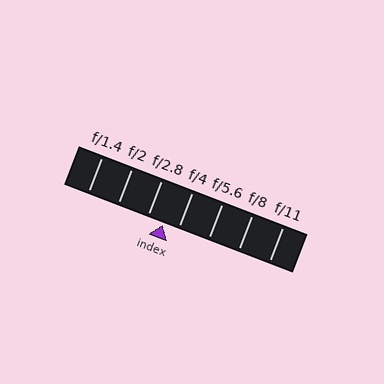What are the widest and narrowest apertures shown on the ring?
The widest aperture shown is f/1.4 and the narrowest is f/11.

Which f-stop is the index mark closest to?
The index mark is closest to f/4.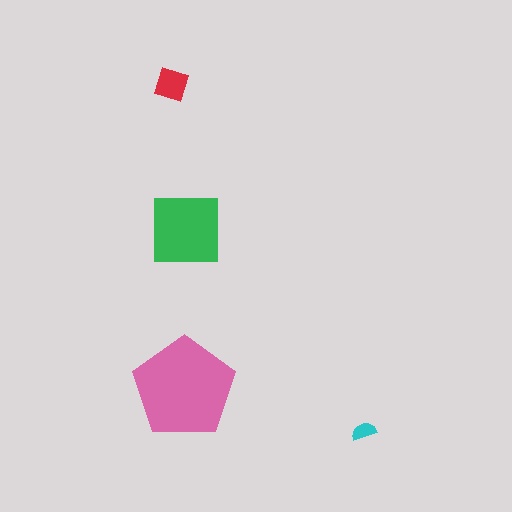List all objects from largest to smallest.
The pink pentagon, the green square, the red diamond, the cyan semicircle.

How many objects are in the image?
There are 4 objects in the image.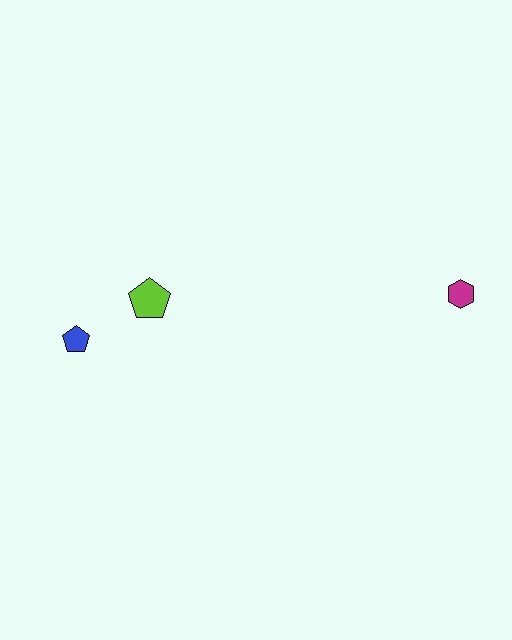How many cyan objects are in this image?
There are no cyan objects.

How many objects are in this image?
There are 3 objects.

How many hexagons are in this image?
There is 1 hexagon.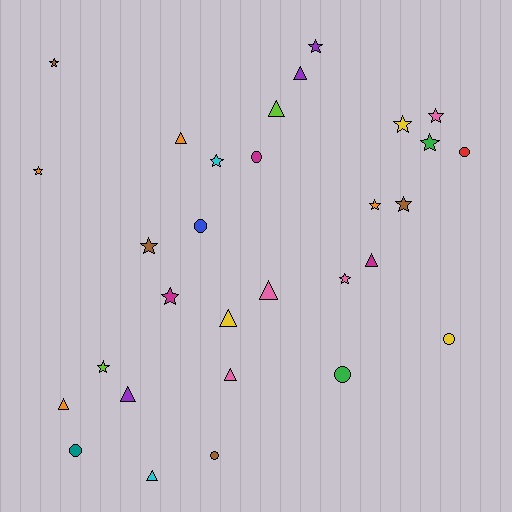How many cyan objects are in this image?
There are 2 cyan objects.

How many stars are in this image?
There are 13 stars.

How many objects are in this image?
There are 30 objects.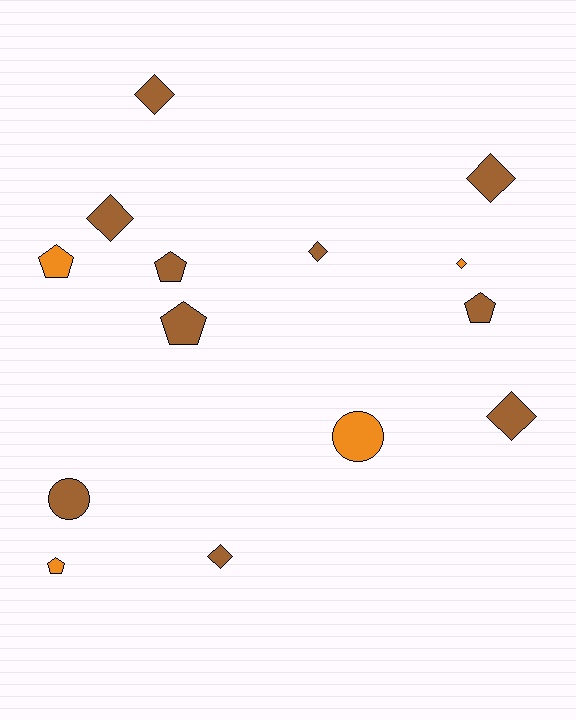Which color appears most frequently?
Brown, with 10 objects.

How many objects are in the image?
There are 14 objects.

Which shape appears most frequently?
Diamond, with 7 objects.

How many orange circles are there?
There is 1 orange circle.